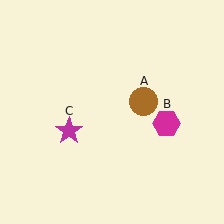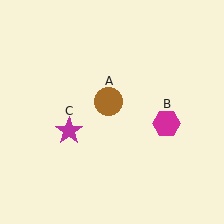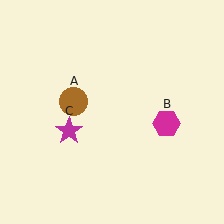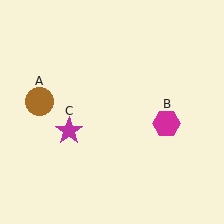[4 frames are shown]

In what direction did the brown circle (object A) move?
The brown circle (object A) moved left.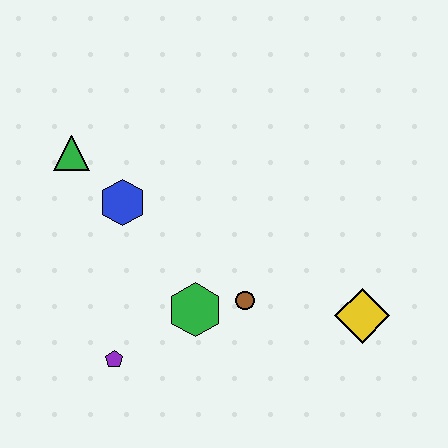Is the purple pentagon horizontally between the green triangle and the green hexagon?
Yes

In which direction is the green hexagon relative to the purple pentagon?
The green hexagon is to the right of the purple pentagon.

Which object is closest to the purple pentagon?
The green hexagon is closest to the purple pentagon.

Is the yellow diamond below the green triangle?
Yes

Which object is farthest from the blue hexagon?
The yellow diamond is farthest from the blue hexagon.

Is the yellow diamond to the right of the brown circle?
Yes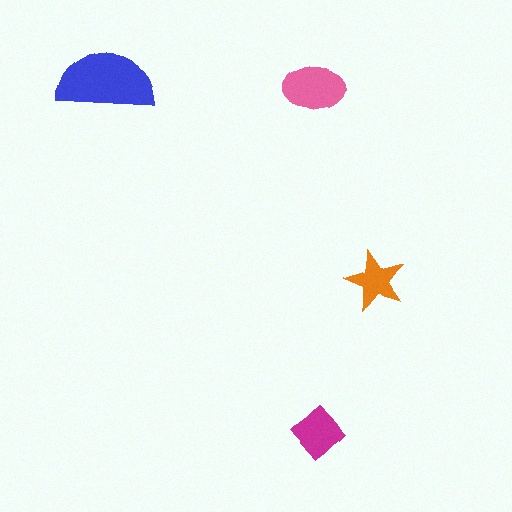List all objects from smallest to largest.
The orange star, the magenta diamond, the pink ellipse, the blue semicircle.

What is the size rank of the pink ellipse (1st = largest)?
2nd.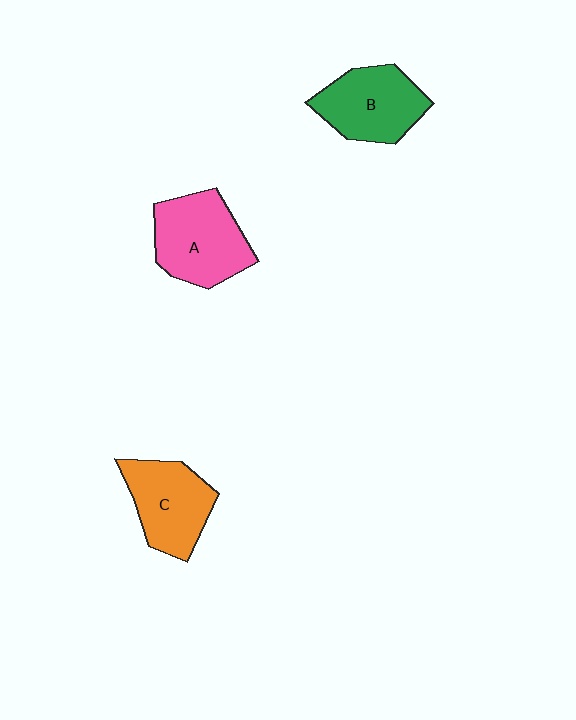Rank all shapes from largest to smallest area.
From largest to smallest: A (pink), B (green), C (orange).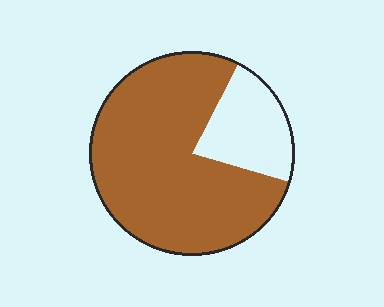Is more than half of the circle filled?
Yes.